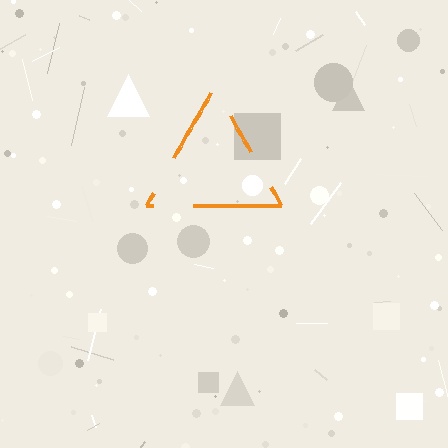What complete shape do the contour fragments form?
The contour fragments form a triangle.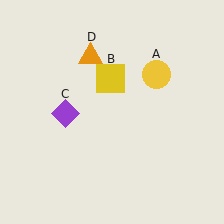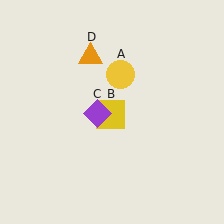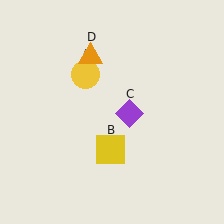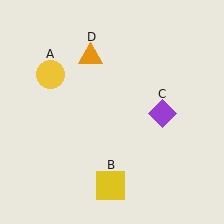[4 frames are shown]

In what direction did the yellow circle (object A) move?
The yellow circle (object A) moved left.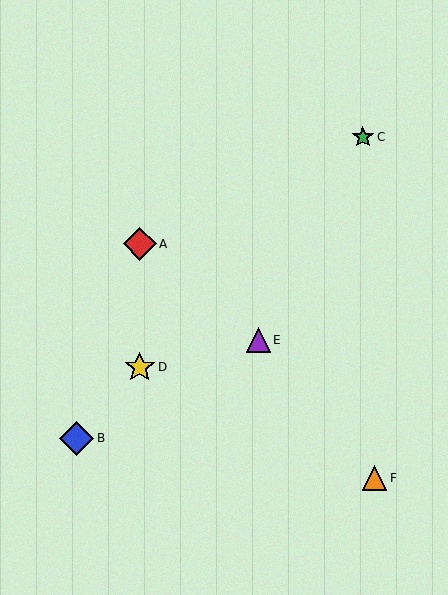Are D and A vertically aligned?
Yes, both are at x≈140.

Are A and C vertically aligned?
No, A is at x≈140 and C is at x≈363.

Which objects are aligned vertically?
Objects A, D are aligned vertically.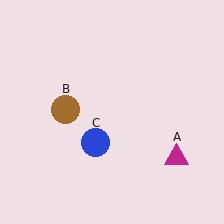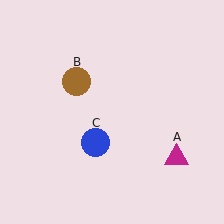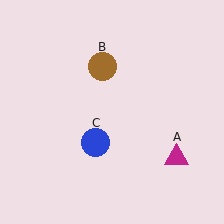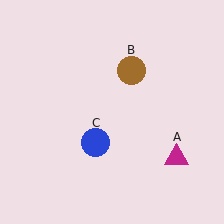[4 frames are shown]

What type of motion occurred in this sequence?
The brown circle (object B) rotated clockwise around the center of the scene.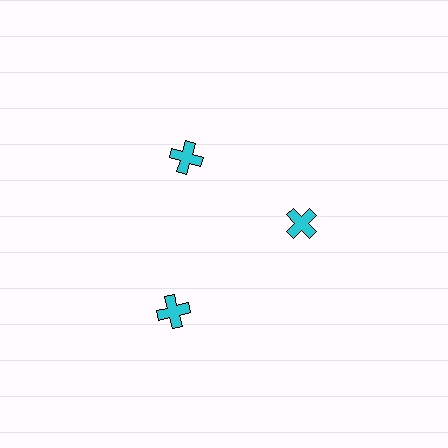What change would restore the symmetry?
The symmetry would be restored by moving it inward, back onto the ring so that all 3 crosses sit at equal angles and equal distance from the center.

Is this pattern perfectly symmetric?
No. The 3 cyan crosses are arranged in a ring, but one element near the 7 o'clock position is pushed outward from the center, breaking the 3-fold rotational symmetry.